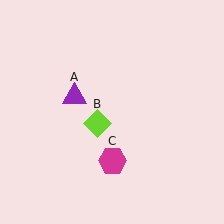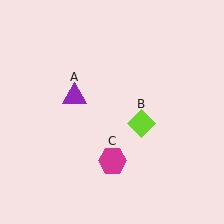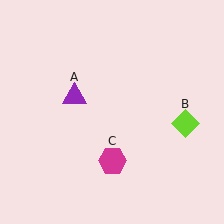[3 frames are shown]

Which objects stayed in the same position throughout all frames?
Purple triangle (object A) and magenta hexagon (object C) remained stationary.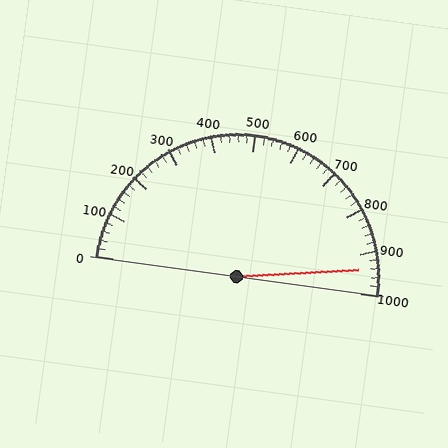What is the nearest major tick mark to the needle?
The nearest major tick mark is 900.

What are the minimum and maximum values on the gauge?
The gauge ranges from 0 to 1000.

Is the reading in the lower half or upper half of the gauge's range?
The reading is in the upper half of the range (0 to 1000).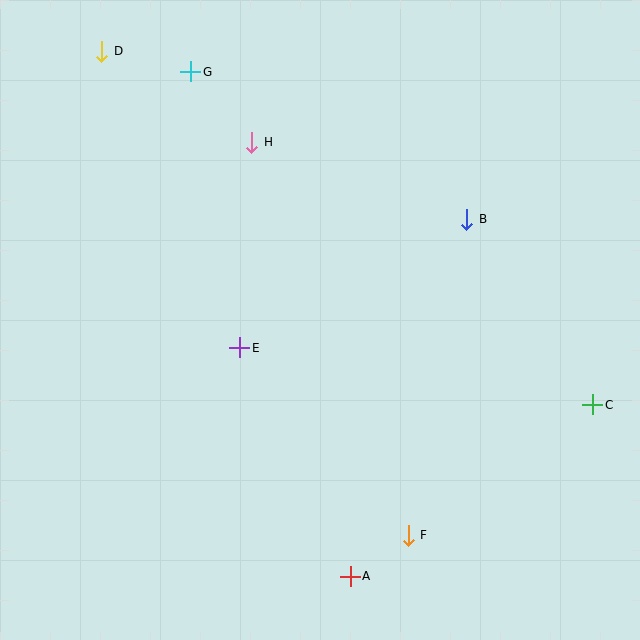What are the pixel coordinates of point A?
Point A is at (350, 576).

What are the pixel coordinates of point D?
Point D is at (102, 51).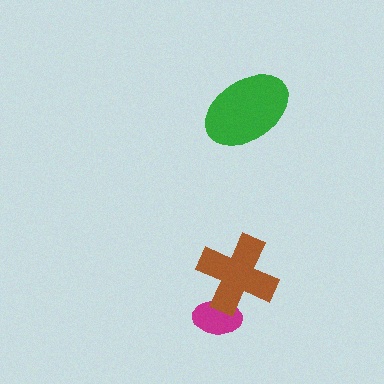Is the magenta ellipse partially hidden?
Yes, it is partially covered by another shape.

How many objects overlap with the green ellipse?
0 objects overlap with the green ellipse.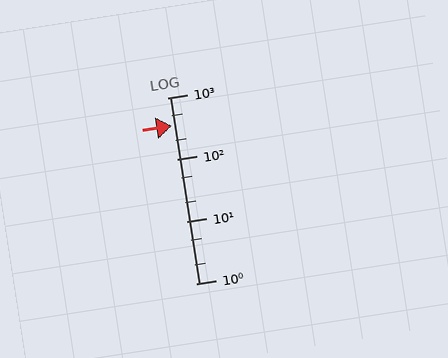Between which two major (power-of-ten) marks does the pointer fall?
The pointer is between 100 and 1000.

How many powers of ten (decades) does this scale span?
The scale spans 3 decades, from 1 to 1000.